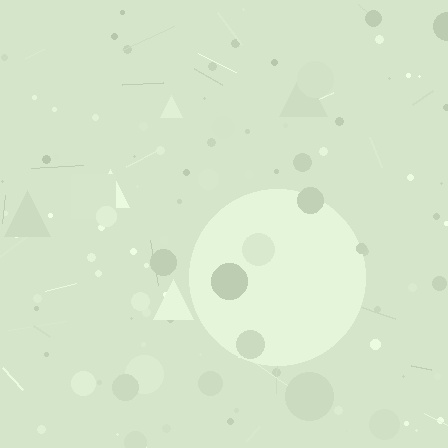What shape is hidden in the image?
A circle is hidden in the image.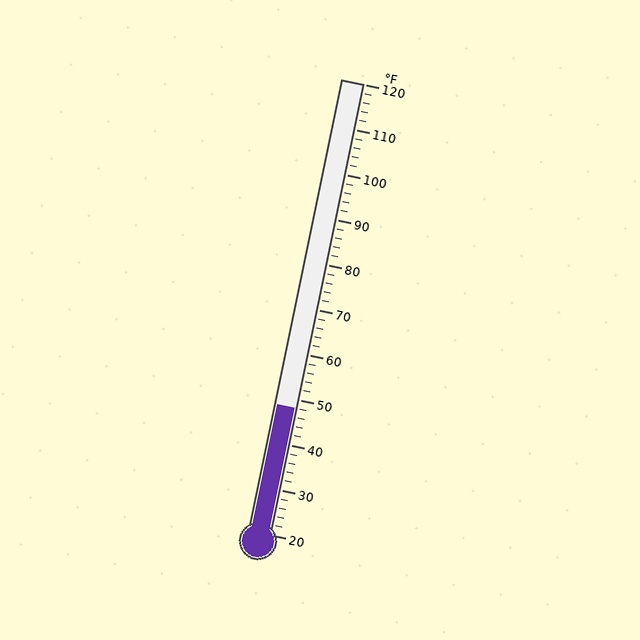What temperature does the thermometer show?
The thermometer shows approximately 48°F.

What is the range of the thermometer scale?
The thermometer scale ranges from 20°F to 120°F.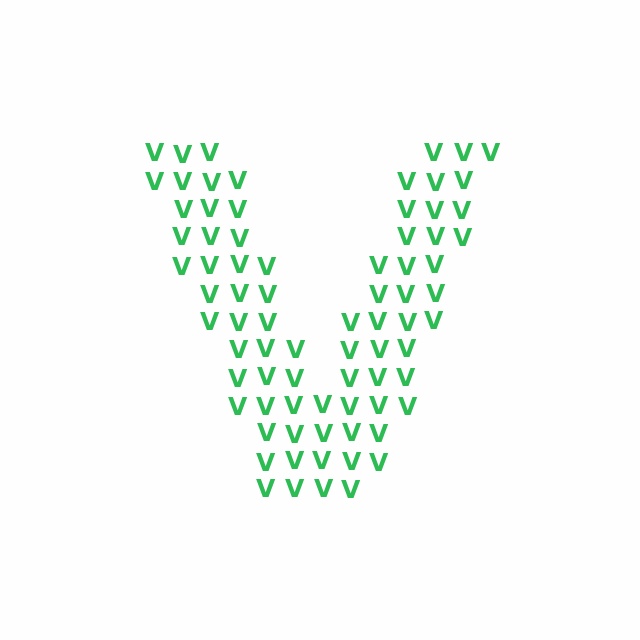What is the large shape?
The large shape is the letter V.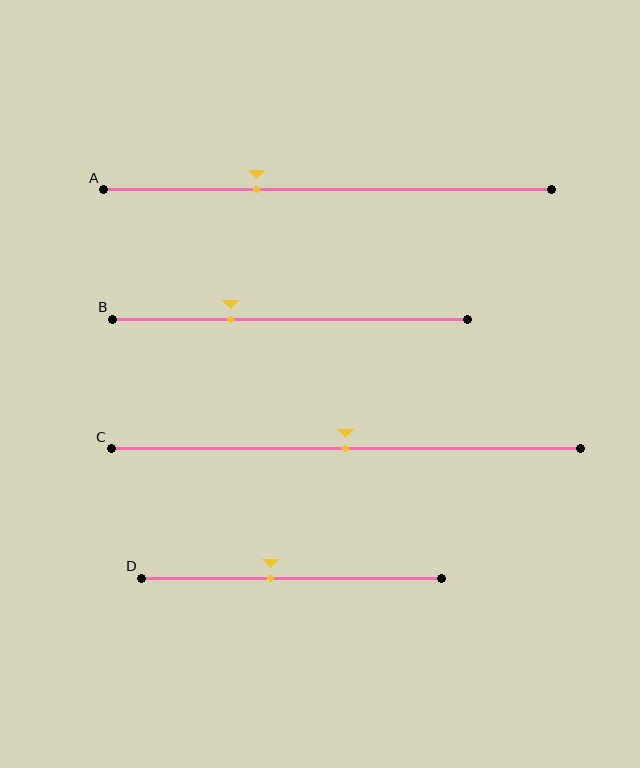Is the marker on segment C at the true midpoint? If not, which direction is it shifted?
Yes, the marker on segment C is at the true midpoint.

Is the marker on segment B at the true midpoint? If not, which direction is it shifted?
No, the marker on segment B is shifted to the left by about 17% of the segment length.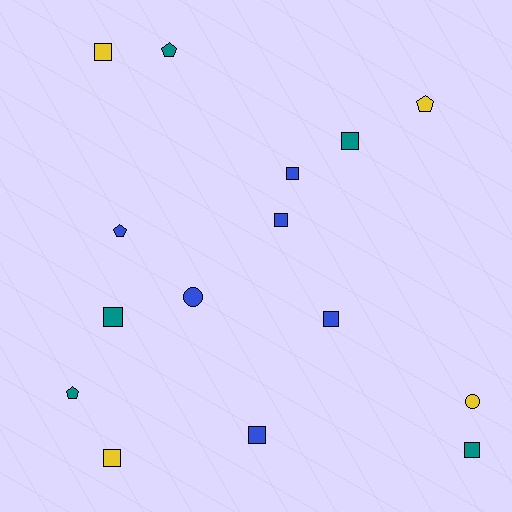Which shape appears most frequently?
Square, with 9 objects.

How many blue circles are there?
There is 1 blue circle.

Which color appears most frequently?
Blue, with 6 objects.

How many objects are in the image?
There are 15 objects.